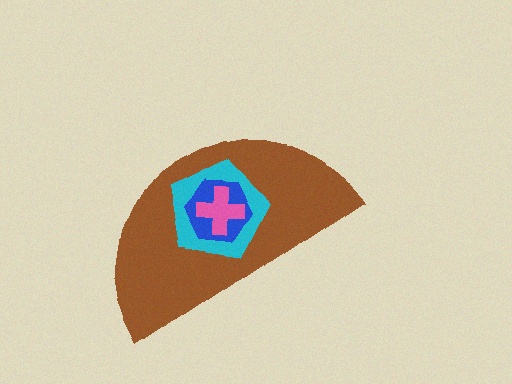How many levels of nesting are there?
4.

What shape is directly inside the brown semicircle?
The cyan pentagon.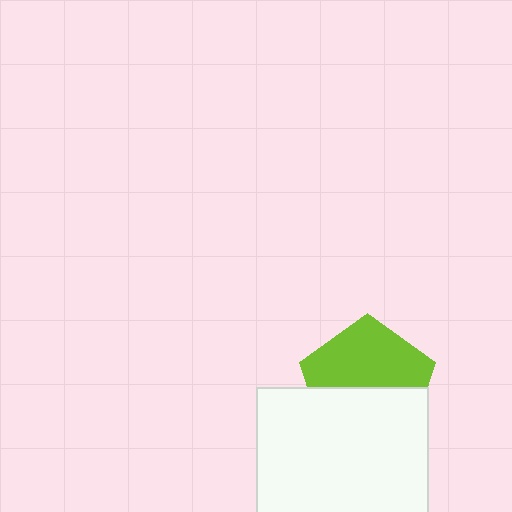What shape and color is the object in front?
The object in front is a white square.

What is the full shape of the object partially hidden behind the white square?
The partially hidden object is a lime pentagon.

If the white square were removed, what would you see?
You would see the complete lime pentagon.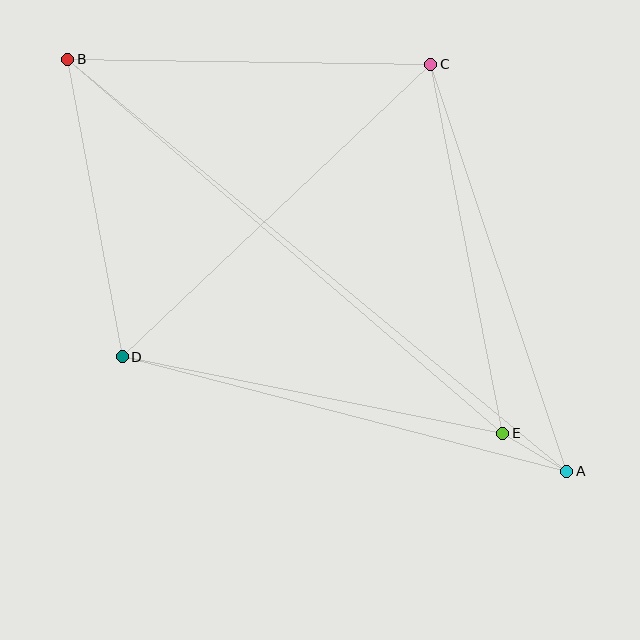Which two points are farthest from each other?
Points A and B are farthest from each other.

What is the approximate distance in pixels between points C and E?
The distance between C and E is approximately 376 pixels.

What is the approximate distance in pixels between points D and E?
The distance between D and E is approximately 388 pixels.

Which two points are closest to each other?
Points A and E are closest to each other.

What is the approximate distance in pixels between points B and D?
The distance between B and D is approximately 302 pixels.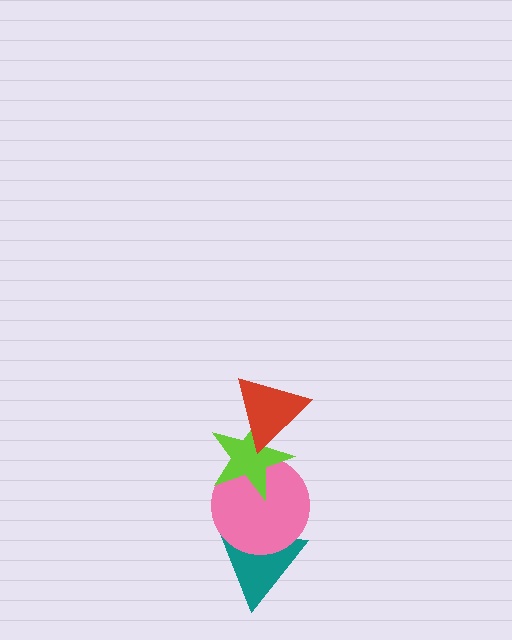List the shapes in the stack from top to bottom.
From top to bottom: the red triangle, the lime star, the pink circle, the teal triangle.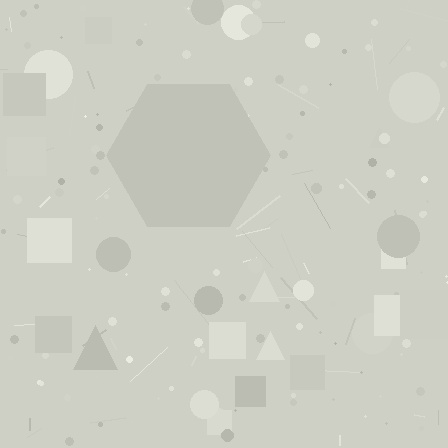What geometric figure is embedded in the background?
A hexagon is embedded in the background.